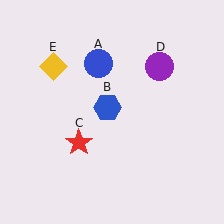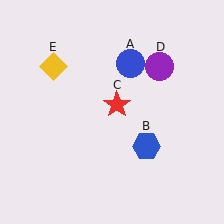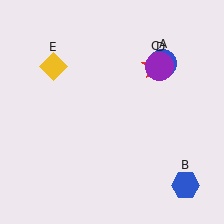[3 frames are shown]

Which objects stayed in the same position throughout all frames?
Purple circle (object D) and yellow diamond (object E) remained stationary.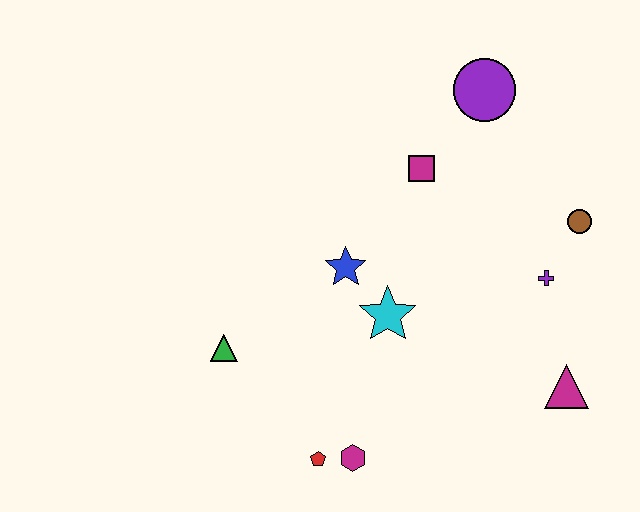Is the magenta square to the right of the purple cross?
No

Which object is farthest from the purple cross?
The green triangle is farthest from the purple cross.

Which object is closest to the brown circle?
The purple cross is closest to the brown circle.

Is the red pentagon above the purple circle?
No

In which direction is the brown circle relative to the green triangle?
The brown circle is to the right of the green triangle.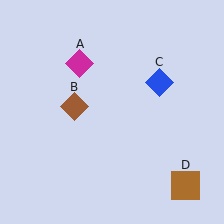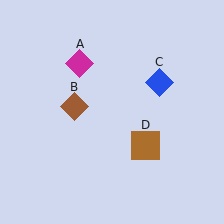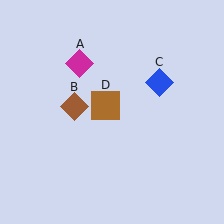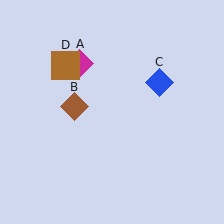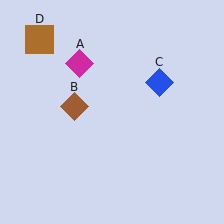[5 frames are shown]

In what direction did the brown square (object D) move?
The brown square (object D) moved up and to the left.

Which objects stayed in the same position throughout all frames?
Magenta diamond (object A) and brown diamond (object B) and blue diamond (object C) remained stationary.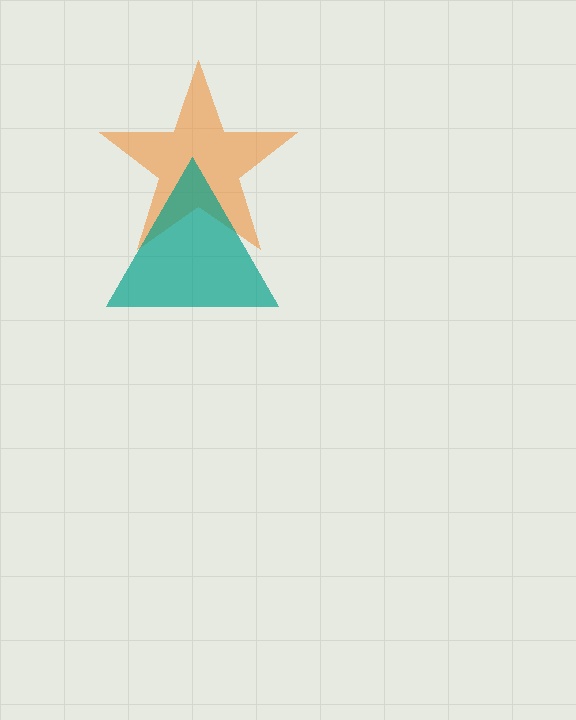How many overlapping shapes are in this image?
There are 2 overlapping shapes in the image.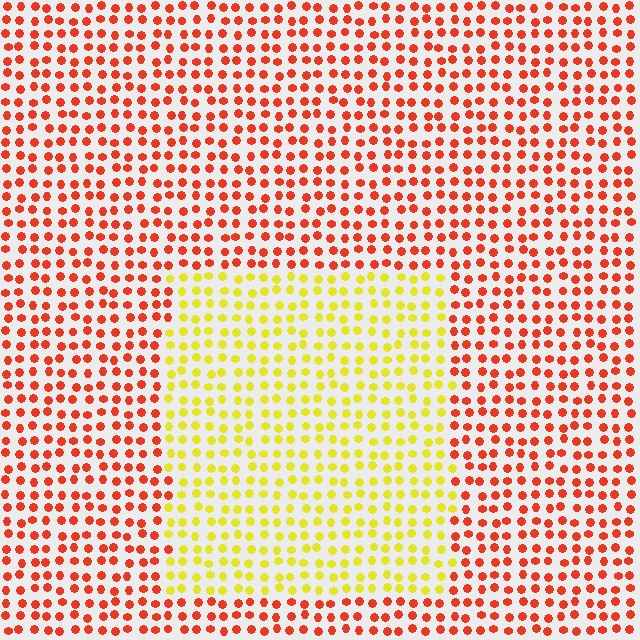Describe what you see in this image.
The image is filled with small red elements in a uniform arrangement. A rectangle-shaped region is visible where the elements are tinted to a slightly different hue, forming a subtle color boundary.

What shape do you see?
I see a rectangle.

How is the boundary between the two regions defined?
The boundary is defined purely by a slight shift in hue (about 55 degrees). Spacing, size, and orientation are identical on both sides.